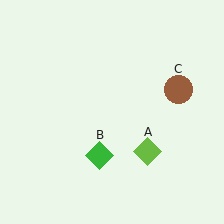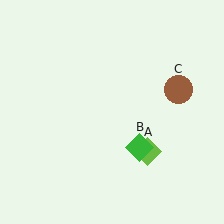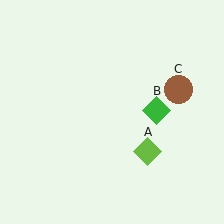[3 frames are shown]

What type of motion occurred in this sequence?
The green diamond (object B) rotated counterclockwise around the center of the scene.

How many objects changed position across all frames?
1 object changed position: green diamond (object B).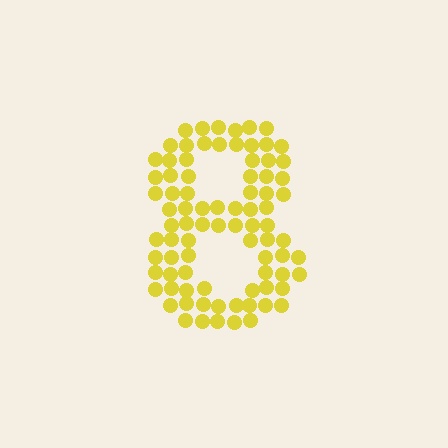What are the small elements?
The small elements are circles.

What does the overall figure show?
The overall figure shows the digit 8.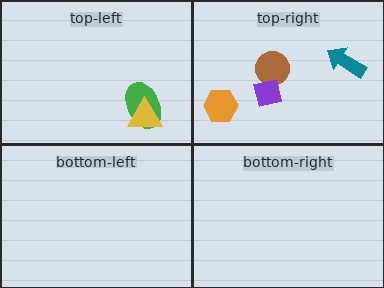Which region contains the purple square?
The top-right region.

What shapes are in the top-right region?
The brown circle, the purple square, the orange hexagon, the teal arrow.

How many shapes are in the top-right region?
4.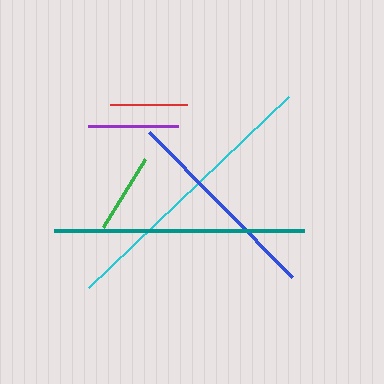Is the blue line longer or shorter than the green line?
The blue line is longer than the green line.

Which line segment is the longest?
The cyan line is the longest at approximately 277 pixels.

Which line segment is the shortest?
The red line is the shortest at approximately 77 pixels.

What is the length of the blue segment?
The blue segment is approximately 205 pixels long.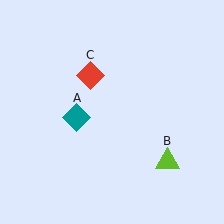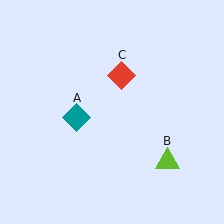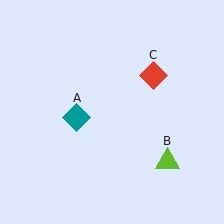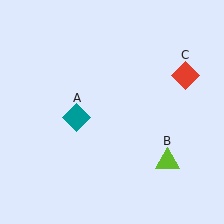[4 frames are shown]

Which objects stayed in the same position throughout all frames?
Teal diamond (object A) and lime triangle (object B) remained stationary.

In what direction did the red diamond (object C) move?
The red diamond (object C) moved right.